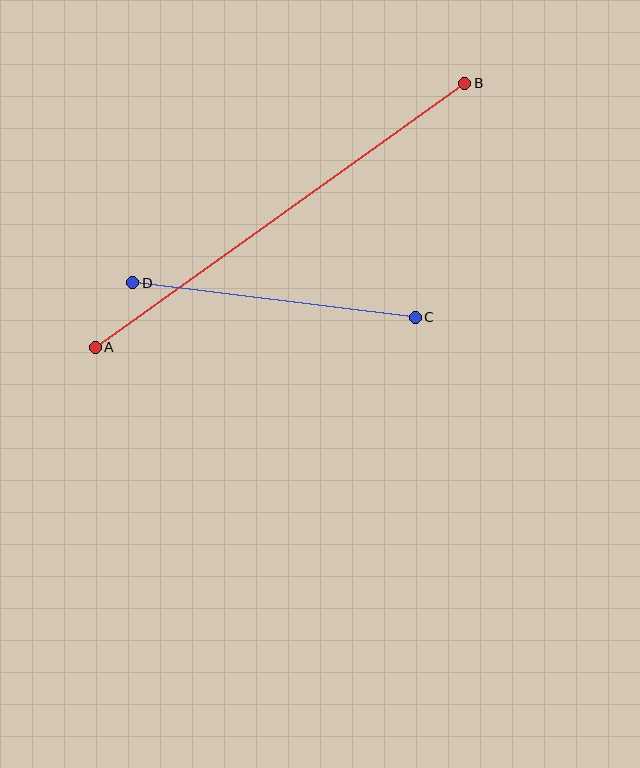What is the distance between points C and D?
The distance is approximately 285 pixels.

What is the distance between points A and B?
The distance is approximately 454 pixels.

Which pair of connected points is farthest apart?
Points A and B are farthest apart.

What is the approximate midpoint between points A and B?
The midpoint is at approximately (280, 215) pixels.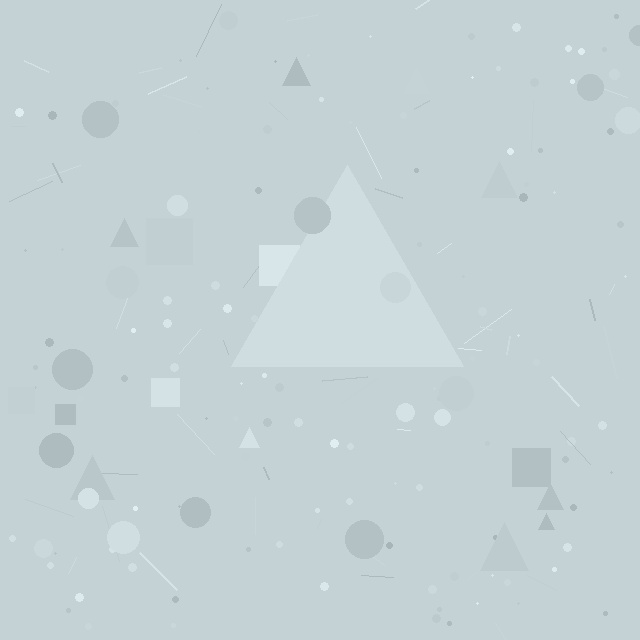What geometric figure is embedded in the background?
A triangle is embedded in the background.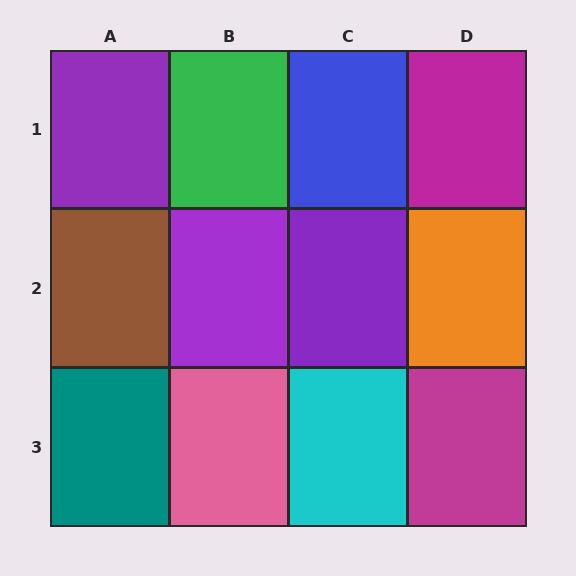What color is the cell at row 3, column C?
Cyan.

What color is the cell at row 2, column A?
Brown.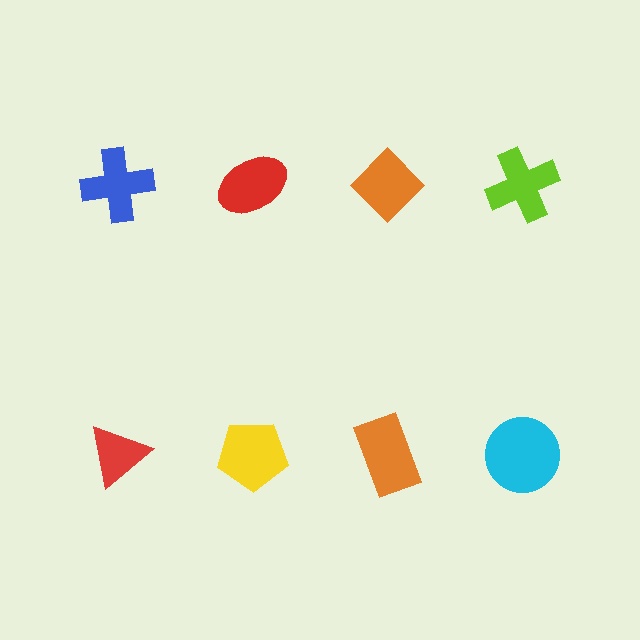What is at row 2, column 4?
A cyan circle.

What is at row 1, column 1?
A blue cross.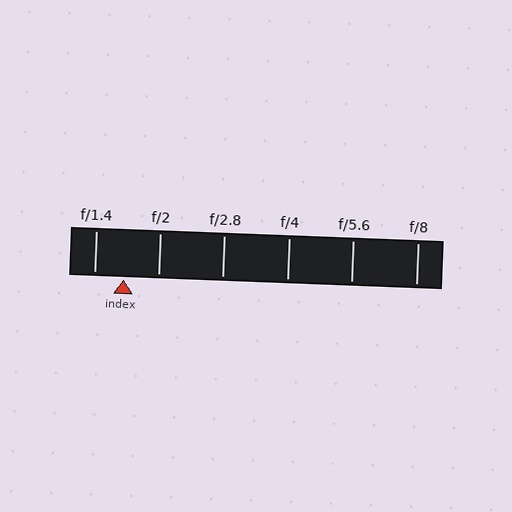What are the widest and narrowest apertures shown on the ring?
The widest aperture shown is f/1.4 and the narrowest is f/8.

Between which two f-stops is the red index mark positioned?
The index mark is between f/1.4 and f/2.